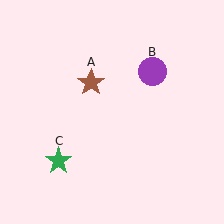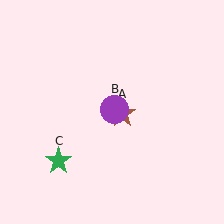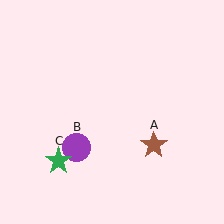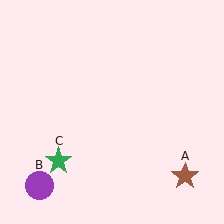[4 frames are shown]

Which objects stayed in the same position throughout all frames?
Green star (object C) remained stationary.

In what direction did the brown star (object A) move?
The brown star (object A) moved down and to the right.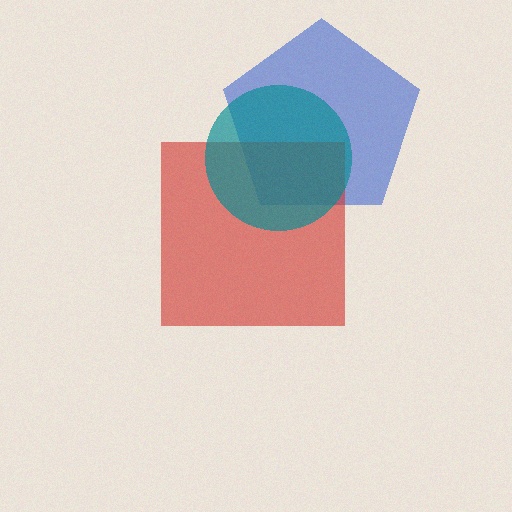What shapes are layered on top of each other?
The layered shapes are: a blue pentagon, a red square, a teal circle.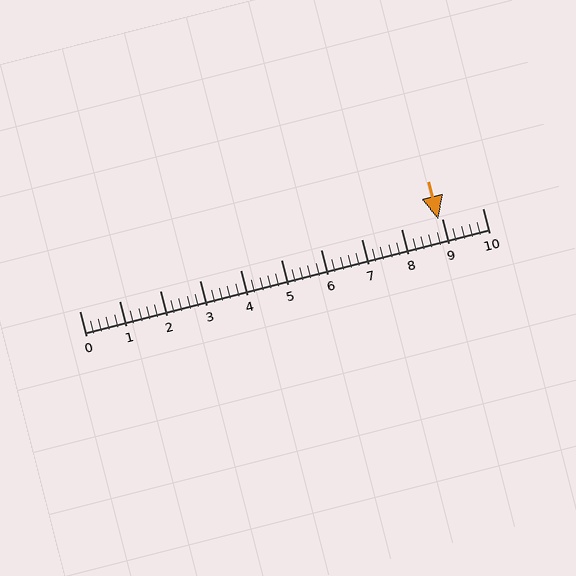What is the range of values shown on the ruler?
The ruler shows values from 0 to 10.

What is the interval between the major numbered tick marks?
The major tick marks are spaced 1 units apart.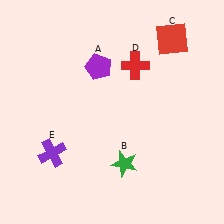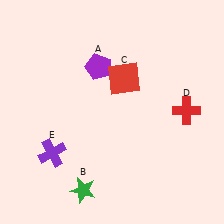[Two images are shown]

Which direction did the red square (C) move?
The red square (C) moved left.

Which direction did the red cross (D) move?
The red cross (D) moved right.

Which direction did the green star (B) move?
The green star (B) moved left.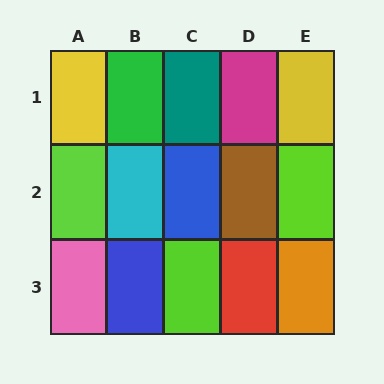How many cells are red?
1 cell is red.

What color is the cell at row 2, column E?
Lime.